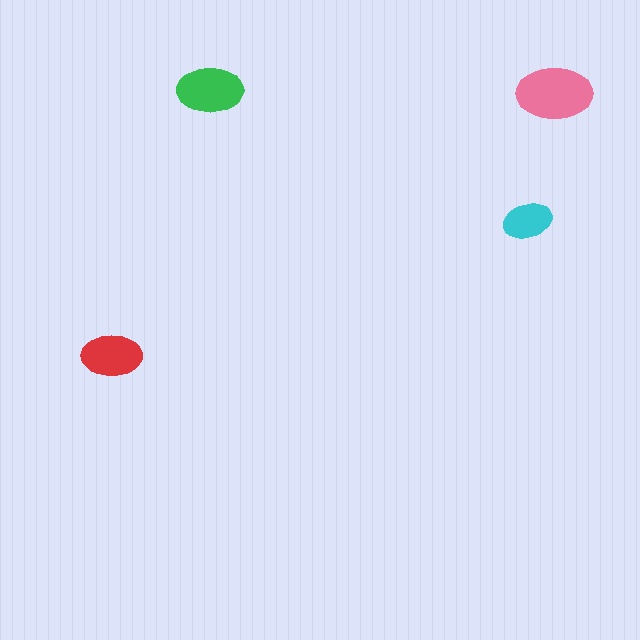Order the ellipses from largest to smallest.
the pink one, the green one, the red one, the cyan one.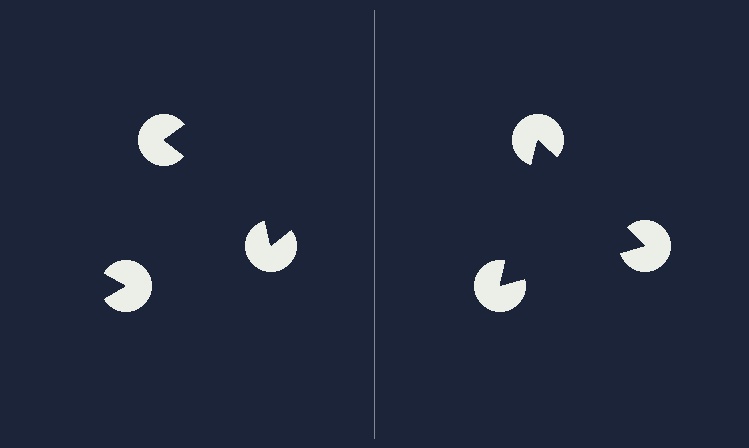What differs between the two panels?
The pac-man discs are positioned identically on both sides; only the wedge orientations differ. On the right they align to a triangle; on the left they are misaligned.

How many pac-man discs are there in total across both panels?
6 — 3 on each side.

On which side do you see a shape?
An illusory triangle appears on the right side. On the left side the wedge cuts are rotated, so no coherent shape forms.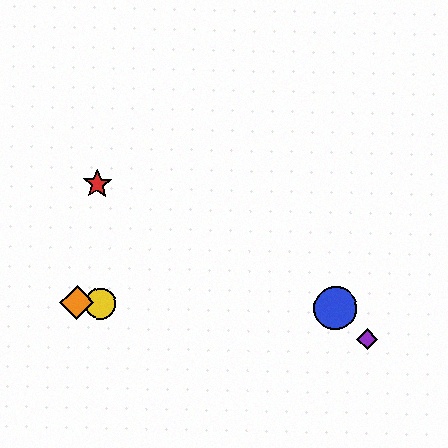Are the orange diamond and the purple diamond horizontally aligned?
No, the orange diamond is at y≈303 and the purple diamond is at y≈339.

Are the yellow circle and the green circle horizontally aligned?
Yes, both are at y≈304.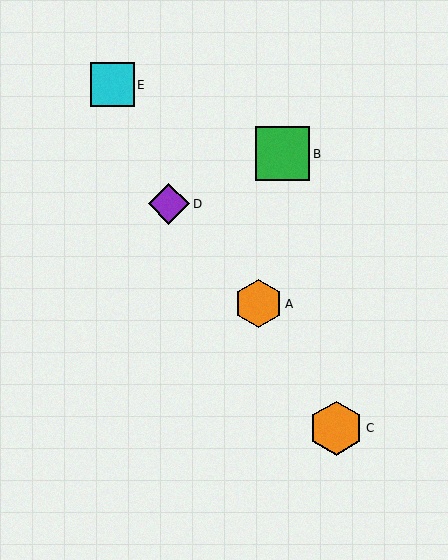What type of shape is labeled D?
Shape D is a purple diamond.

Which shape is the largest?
The green square (labeled B) is the largest.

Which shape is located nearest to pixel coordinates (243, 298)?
The orange hexagon (labeled A) at (258, 304) is nearest to that location.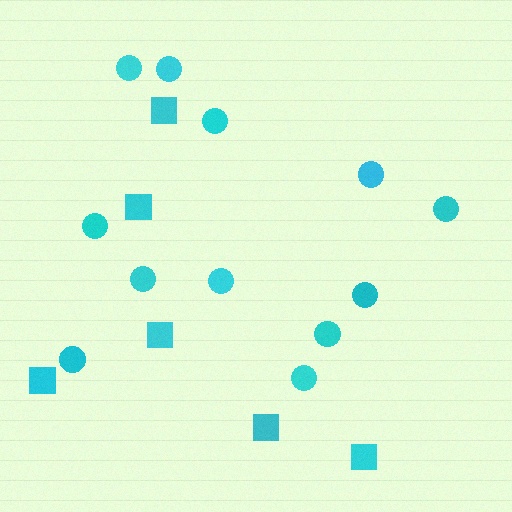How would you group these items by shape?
There are 2 groups: one group of circles (12) and one group of squares (6).